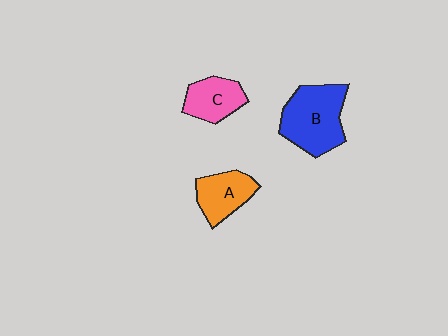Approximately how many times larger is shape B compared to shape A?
Approximately 1.6 times.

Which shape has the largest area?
Shape B (blue).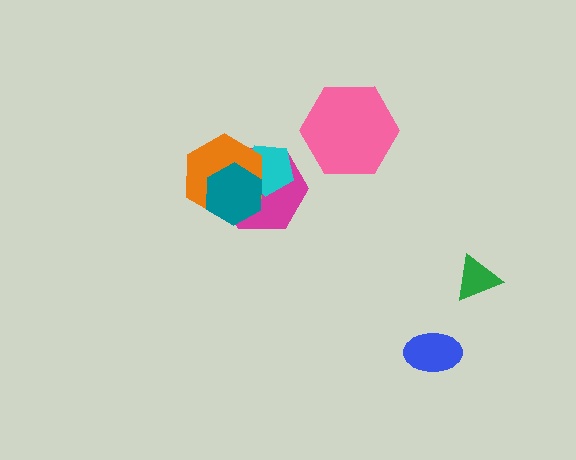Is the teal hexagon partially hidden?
No, no other shape covers it.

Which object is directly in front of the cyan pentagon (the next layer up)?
The orange hexagon is directly in front of the cyan pentagon.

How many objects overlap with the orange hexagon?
3 objects overlap with the orange hexagon.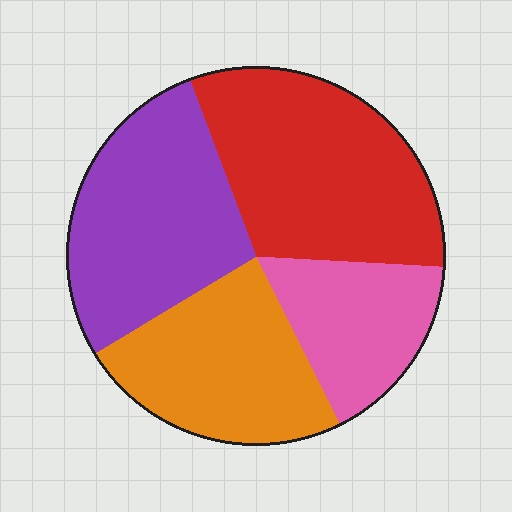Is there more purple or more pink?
Purple.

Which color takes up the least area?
Pink, at roughly 15%.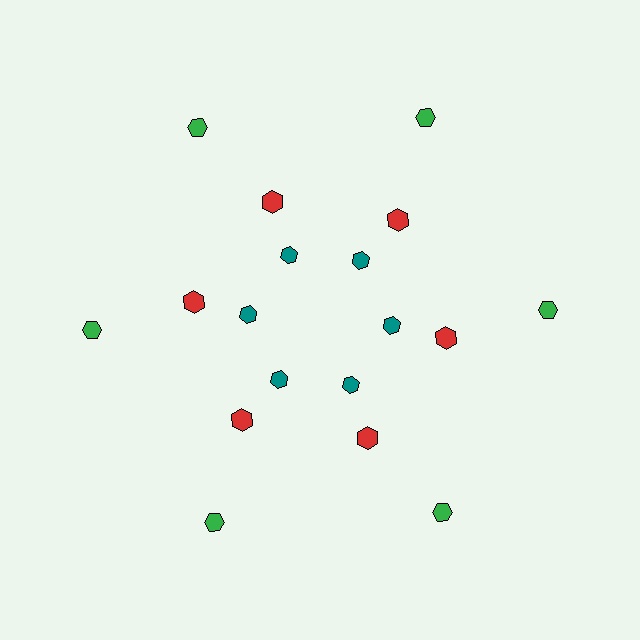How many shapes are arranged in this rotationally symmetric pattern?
There are 18 shapes, arranged in 6 groups of 3.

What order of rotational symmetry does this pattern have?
This pattern has 6-fold rotational symmetry.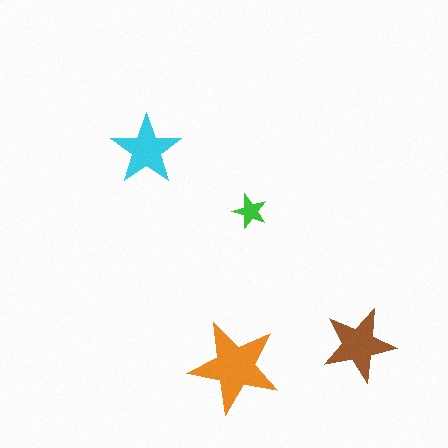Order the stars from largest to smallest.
the orange one, the brown one, the cyan one, the green one.